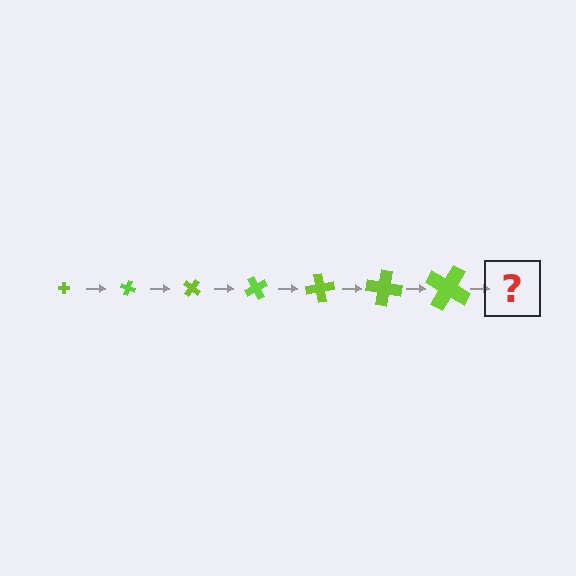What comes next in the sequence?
The next element should be a cross, larger than the previous one and rotated 140 degrees from the start.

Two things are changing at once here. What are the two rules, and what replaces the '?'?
The two rules are that the cross grows larger each step and it rotates 20 degrees each step. The '?' should be a cross, larger than the previous one and rotated 140 degrees from the start.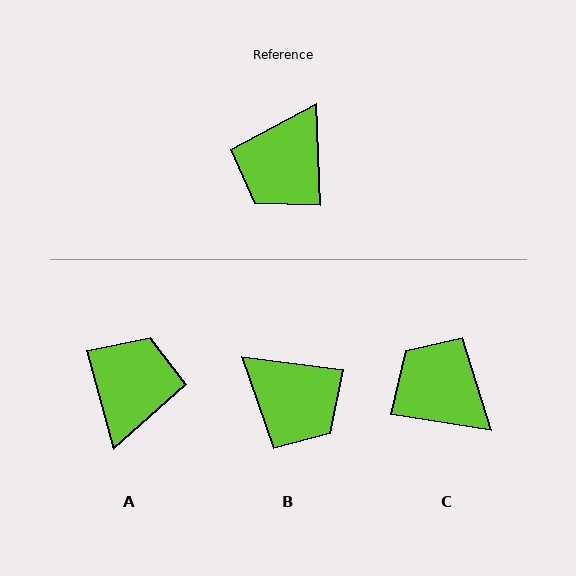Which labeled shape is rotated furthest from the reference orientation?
A, about 167 degrees away.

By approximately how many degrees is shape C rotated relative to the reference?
Approximately 101 degrees clockwise.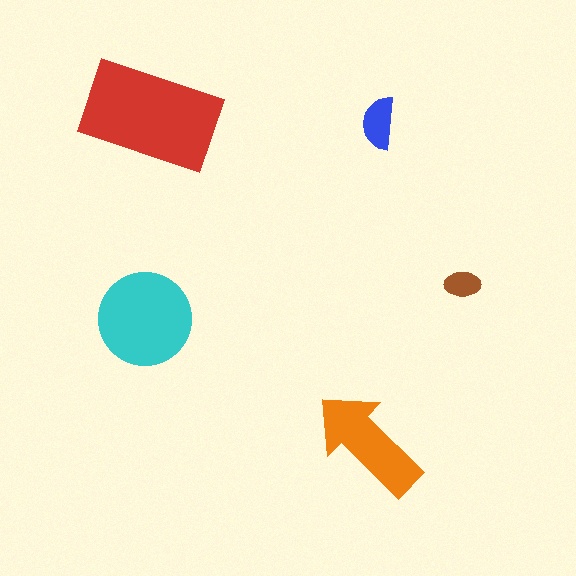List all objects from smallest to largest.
The brown ellipse, the blue semicircle, the orange arrow, the cyan circle, the red rectangle.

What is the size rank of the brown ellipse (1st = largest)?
5th.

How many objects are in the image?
There are 5 objects in the image.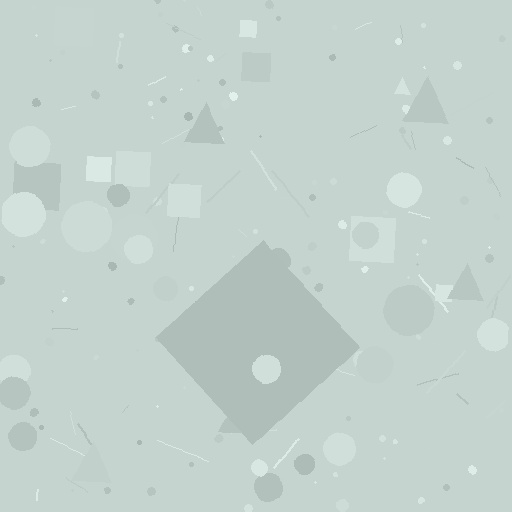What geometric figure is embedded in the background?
A diamond is embedded in the background.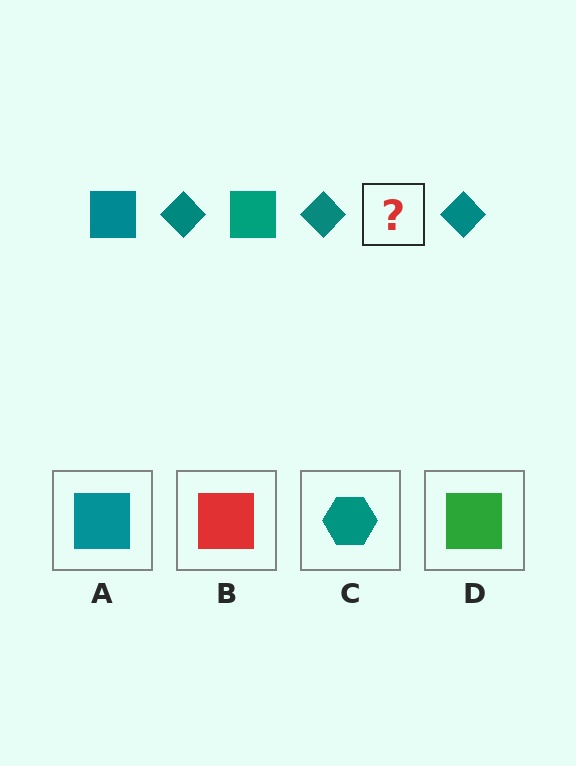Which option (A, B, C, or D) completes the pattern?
A.